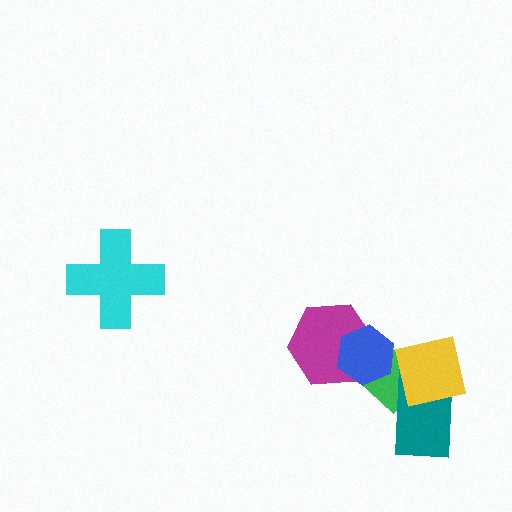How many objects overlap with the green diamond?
3 objects overlap with the green diamond.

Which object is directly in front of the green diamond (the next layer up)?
The teal rectangle is directly in front of the green diamond.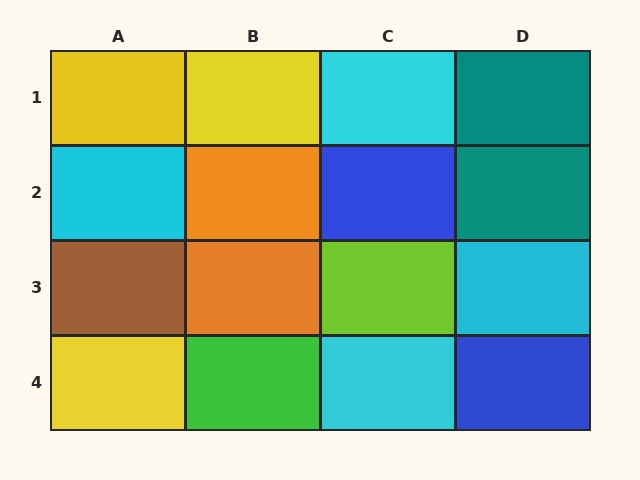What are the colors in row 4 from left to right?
Yellow, green, cyan, blue.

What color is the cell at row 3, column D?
Cyan.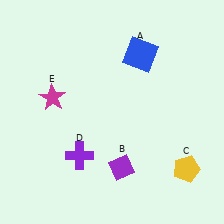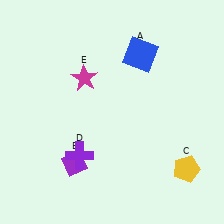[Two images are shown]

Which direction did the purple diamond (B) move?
The purple diamond (B) moved left.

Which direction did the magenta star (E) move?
The magenta star (E) moved right.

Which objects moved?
The objects that moved are: the purple diamond (B), the magenta star (E).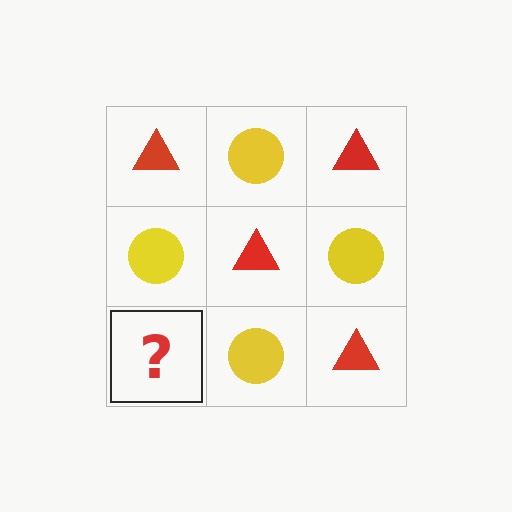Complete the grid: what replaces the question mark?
The question mark should be replaced with a red triangle.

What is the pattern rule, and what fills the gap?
The rule is that it alternates red triangle and yellow circle in a checkerboard pattern. The gap should be filled with a red triangle.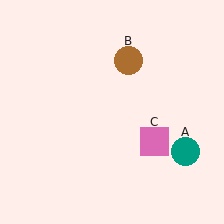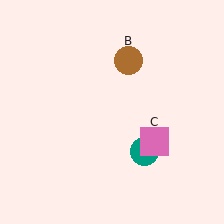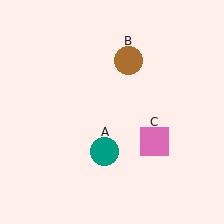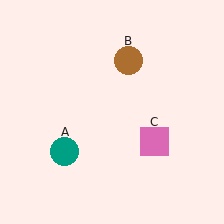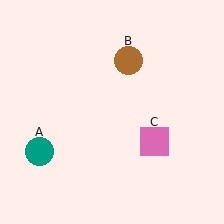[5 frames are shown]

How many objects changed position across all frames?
1 object changed position: teal circle (object A).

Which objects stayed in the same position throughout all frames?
Brown circle (object B) and pink square (object C) remained stationary.